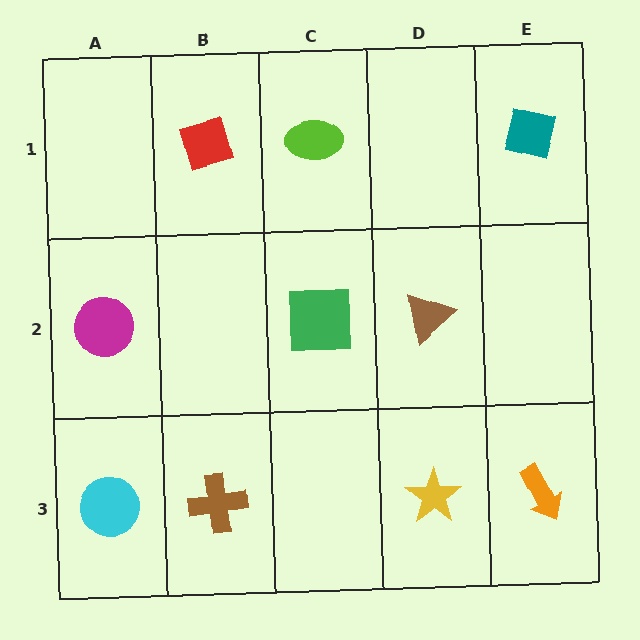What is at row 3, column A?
A cyan circle.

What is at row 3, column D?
A yellow star.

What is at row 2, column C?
A green square.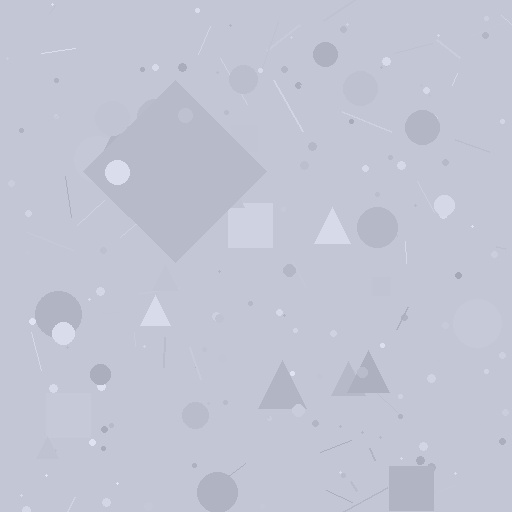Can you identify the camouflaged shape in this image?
The camouflaged shape is a diamond.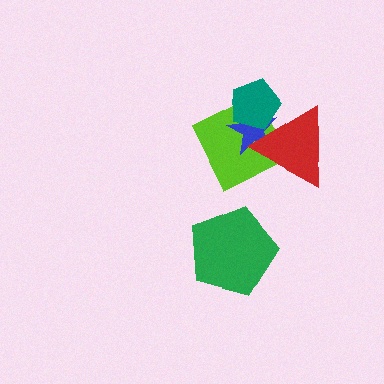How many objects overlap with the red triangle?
3 objects overlap with the red triangle.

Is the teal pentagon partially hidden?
Yes, it is partially covered by another shape.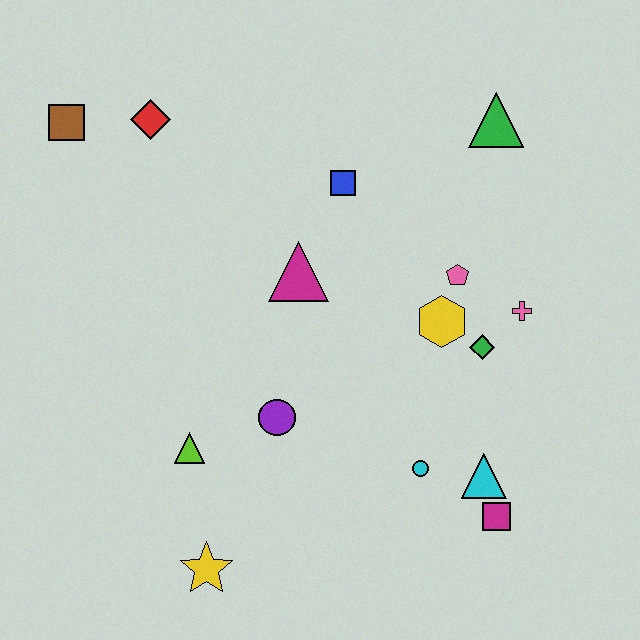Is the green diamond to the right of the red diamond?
Yes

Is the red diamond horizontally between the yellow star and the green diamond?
No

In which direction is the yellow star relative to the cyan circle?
The yellow star is to the left of the cyan circle.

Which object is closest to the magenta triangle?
The blue square is closest to the magenta triangle.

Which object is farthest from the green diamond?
The brown square is farthest from the green diamond.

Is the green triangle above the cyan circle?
Yes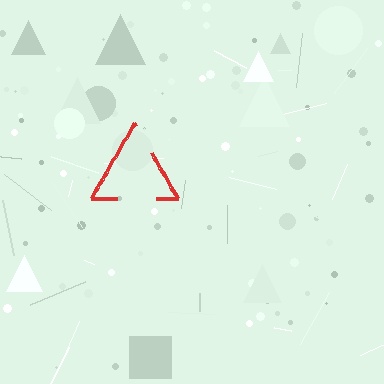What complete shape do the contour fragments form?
The contour fragments form a triangle.